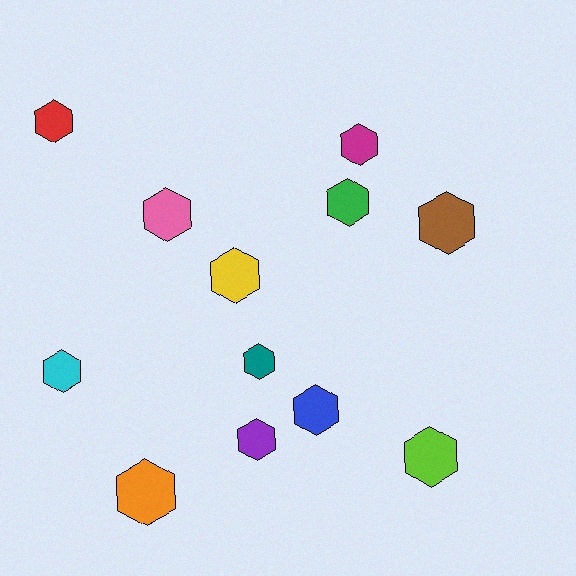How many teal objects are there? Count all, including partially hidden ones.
There is 1 teal object.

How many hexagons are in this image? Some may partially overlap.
There are 12 hexagons.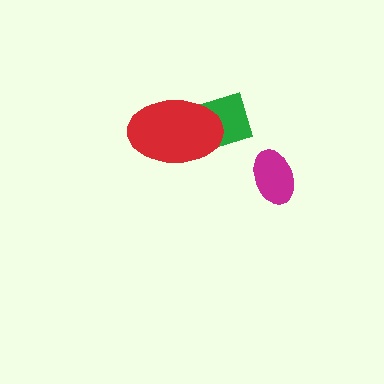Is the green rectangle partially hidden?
Yes, it is partially covered by another shape.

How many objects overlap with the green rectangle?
1 object overlaps with the green rectangle.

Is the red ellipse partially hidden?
No, no other shape covers it.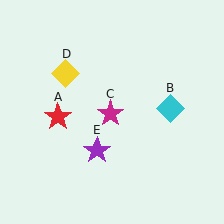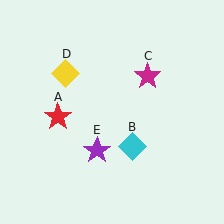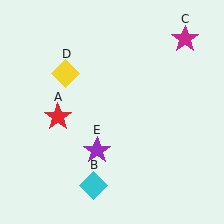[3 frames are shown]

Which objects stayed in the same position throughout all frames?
Red star (object A) and yellow diamond (object D) and purple star (object E) remained stationary.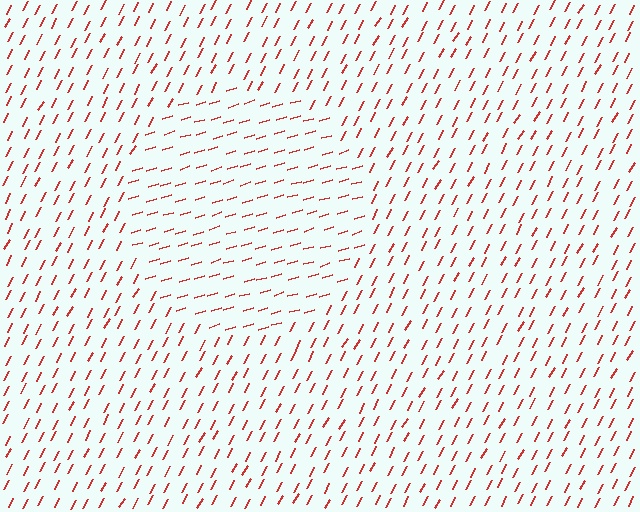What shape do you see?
I see a circle.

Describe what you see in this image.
The image is filled with small red line segments. A circle region in the image has lines oriented differently from the surrounding lines, creating a visible texture boundary.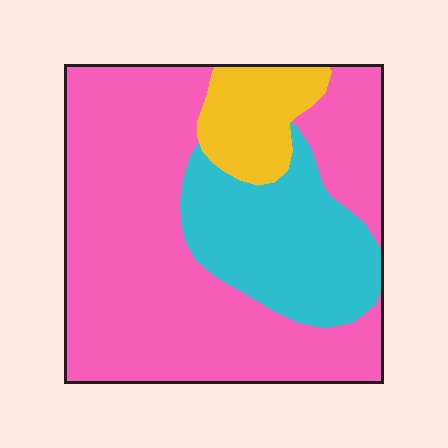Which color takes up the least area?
Yellow, at roughly 10%.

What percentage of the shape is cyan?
Cyan covers 24% of the shape.